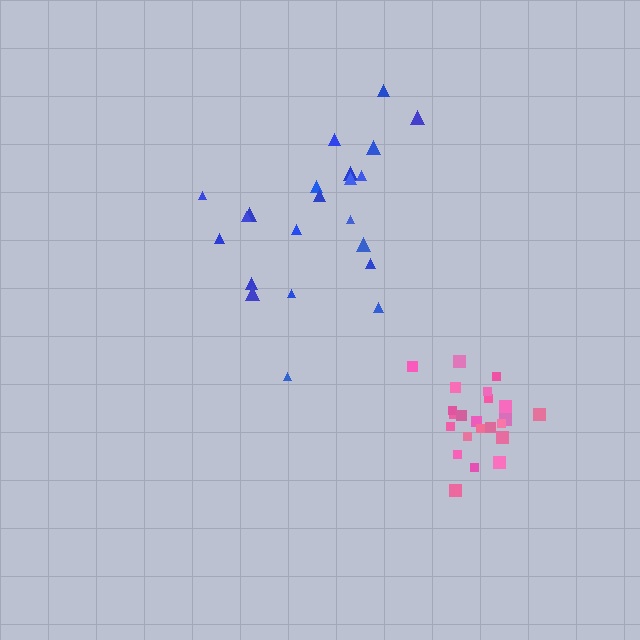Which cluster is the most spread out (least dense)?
Blue.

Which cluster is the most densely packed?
Pink.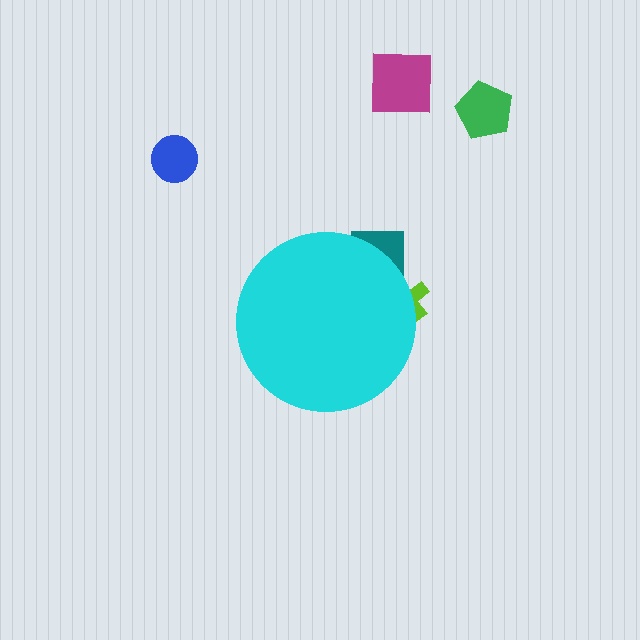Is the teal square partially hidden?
Yes, the teal square is partially hidden behind the cyan circle.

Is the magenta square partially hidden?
No, the magenta square is fully visible.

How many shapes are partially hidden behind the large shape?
2 shapes are partially hidden.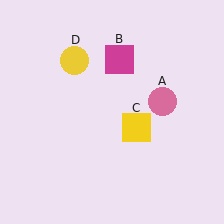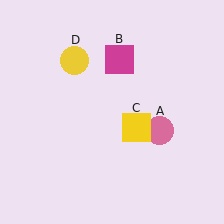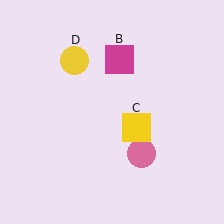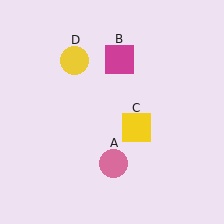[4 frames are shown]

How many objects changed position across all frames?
1 object changed position: pink circle (object A).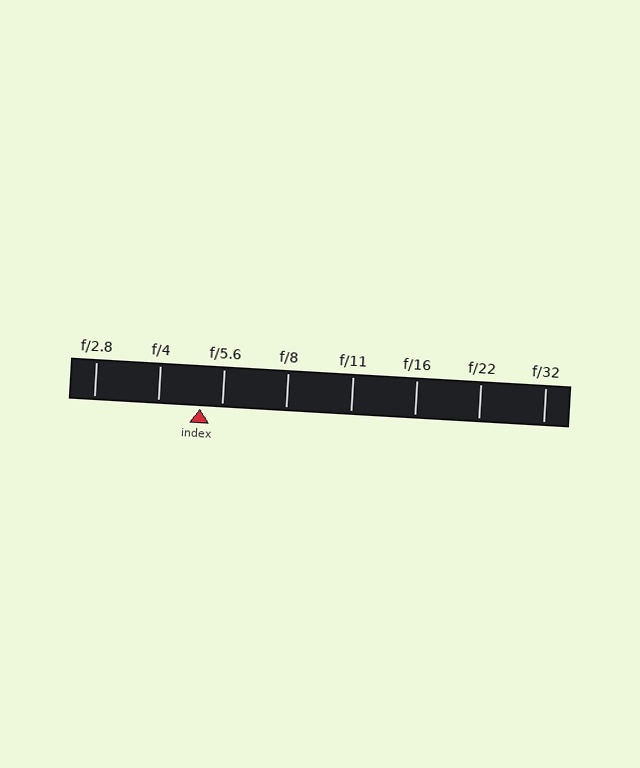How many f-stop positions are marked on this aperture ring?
There are 8 f-stop positions marked.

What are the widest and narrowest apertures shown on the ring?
The widest aperture shown is f/2.8 and the narrowest is f/32.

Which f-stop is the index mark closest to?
The index mark is closest to f/5.6.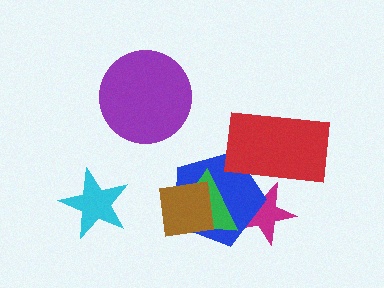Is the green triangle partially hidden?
Yes, it is partially covered by another shape.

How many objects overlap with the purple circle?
0 objects overlap with the purple circle.